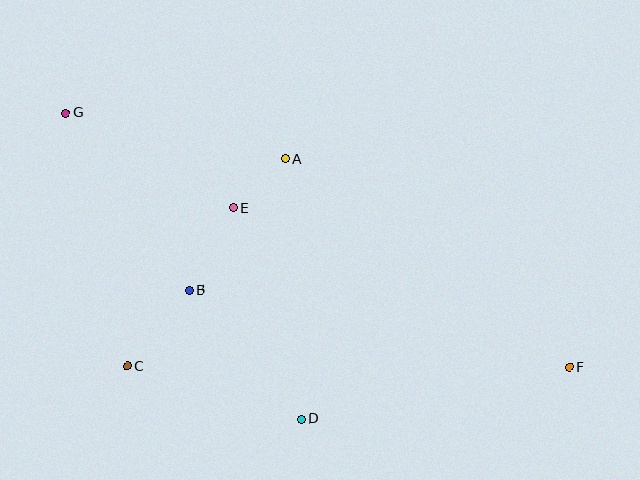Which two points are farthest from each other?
Points F and G are farthest from each other.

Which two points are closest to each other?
Points A and E are closest to each other.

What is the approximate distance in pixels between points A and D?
The distance between A and D is approximately 260 pixels.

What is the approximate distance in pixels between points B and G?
The distance between B and G is approximately 216 pixels.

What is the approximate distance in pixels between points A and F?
The distance between A and F is approximately 352 pixels.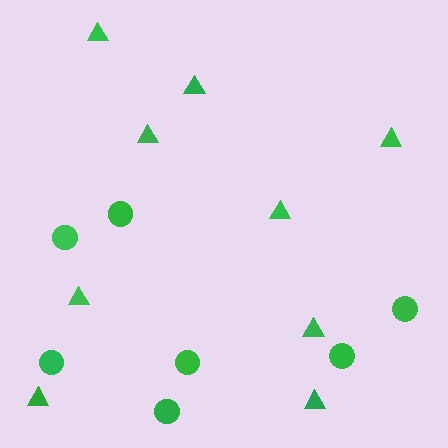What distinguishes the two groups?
There are 2 groups: one group of triangles (9) and one group of circles (7).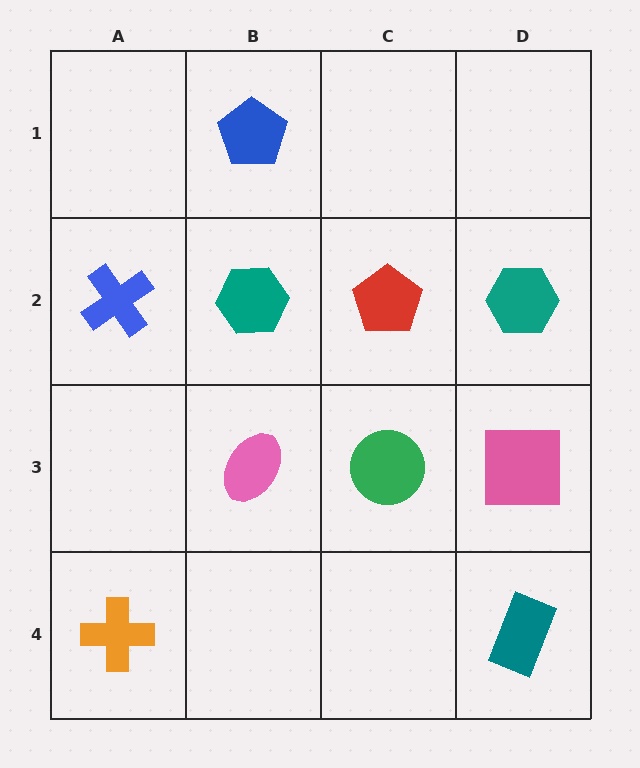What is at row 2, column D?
A teal hexagon.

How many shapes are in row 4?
2 shapes.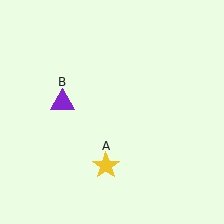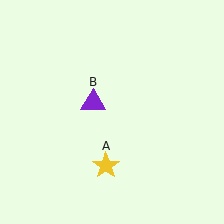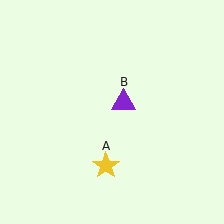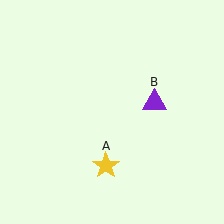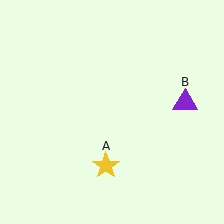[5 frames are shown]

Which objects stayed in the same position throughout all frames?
Yellow star (object A) remained stationary.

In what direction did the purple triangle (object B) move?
The purple triangle (object B) moved right.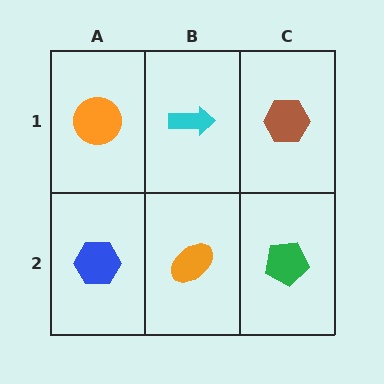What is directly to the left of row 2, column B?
A blue hexagon.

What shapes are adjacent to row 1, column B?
An orange ellipse (row 2, column B), an orange circle (row 1, column A), a brown hexagon (row 1, column C).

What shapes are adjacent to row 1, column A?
A blue hexagon (row 2, column A), a cyan arrow (row 1, column B).